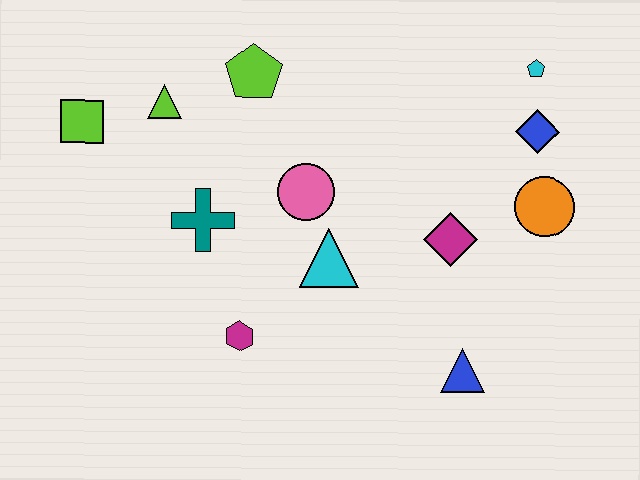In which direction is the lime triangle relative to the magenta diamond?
The lime triangle is to the left of the magenta diamond.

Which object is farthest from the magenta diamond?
The lime square is farthest from the magenta diamond.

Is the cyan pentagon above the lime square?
Yes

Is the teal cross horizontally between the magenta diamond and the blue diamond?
No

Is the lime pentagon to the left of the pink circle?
Yes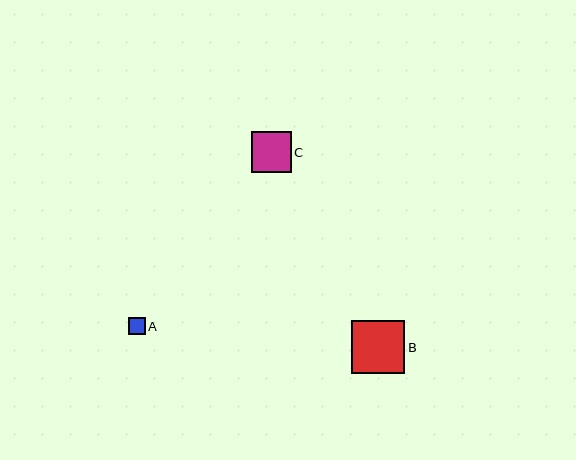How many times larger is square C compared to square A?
Square C is approximately 2.4 times the size of square A.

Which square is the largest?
Square B is the largest with a size of approximately 53 pixels.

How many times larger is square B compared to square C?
Square B is approximately 1.3 times the size of square C.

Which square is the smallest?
Square A is the smallest with a size of approximately 17 pixels.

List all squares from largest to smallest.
From largest to smallest: B, C, A.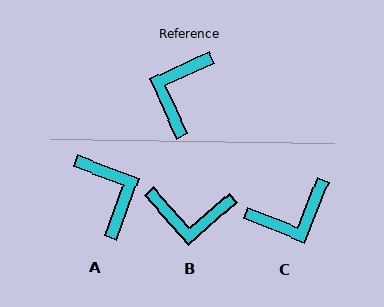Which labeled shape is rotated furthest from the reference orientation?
A, about 135 degrees away.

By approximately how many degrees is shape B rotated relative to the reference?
Approximately 106 degrees counter-clockwise.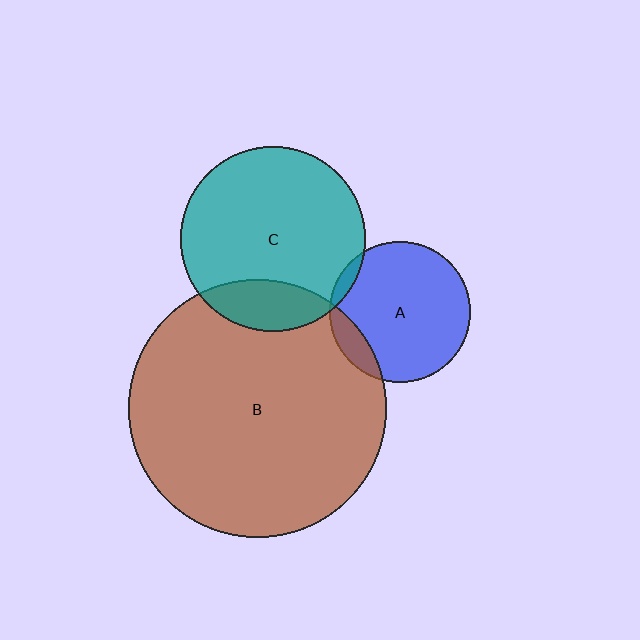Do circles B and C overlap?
Yes.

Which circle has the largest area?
Circle B (brown).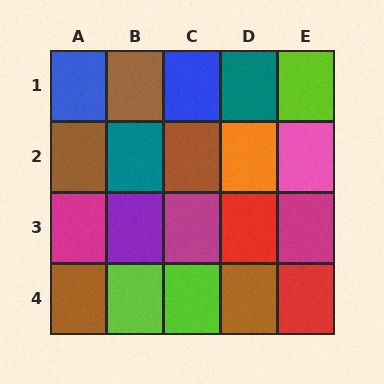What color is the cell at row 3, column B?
Purple.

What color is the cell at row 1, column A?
Blue.